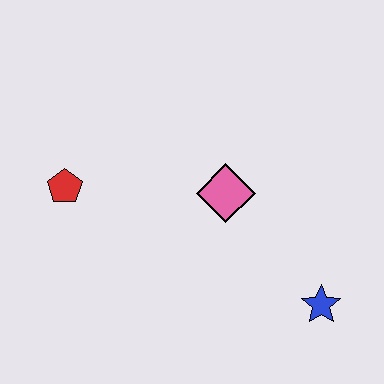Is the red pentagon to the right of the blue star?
No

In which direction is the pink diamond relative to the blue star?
The pink diamond is above the blue star.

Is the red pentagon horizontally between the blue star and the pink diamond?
No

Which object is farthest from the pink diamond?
The red pentagon is farthest from the pink diamond.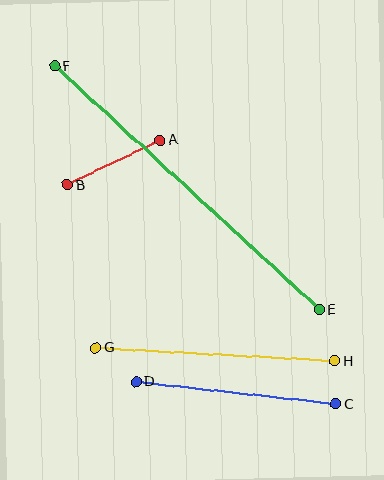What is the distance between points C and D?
The distance is approximately 202 pixels.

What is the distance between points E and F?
The distance is approximately 359 pixels.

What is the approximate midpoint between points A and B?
The midpoint is at approximately (114, 163) pixels.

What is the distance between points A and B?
The distance is approximately 103 pixels.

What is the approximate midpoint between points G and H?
The midpoint is at approximately (215, 354) pixels.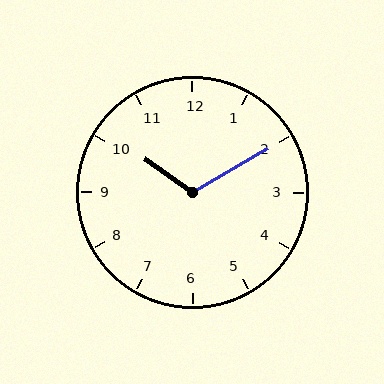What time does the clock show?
10:10.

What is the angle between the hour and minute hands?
Approximately 115 degrees.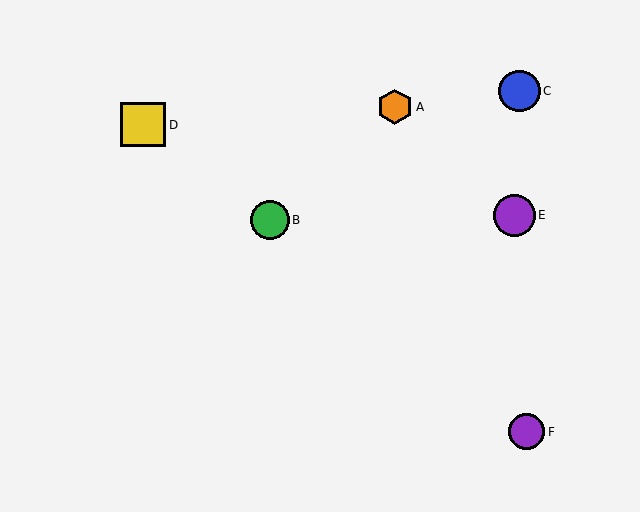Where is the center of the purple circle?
The center of the purple circle is at (515, 215).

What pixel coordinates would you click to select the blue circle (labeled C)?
Click at (519, 91) to select the blue circle C.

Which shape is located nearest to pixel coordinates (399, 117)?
The orange hexagon (labeled A) at (395, 107) is nearest to that location.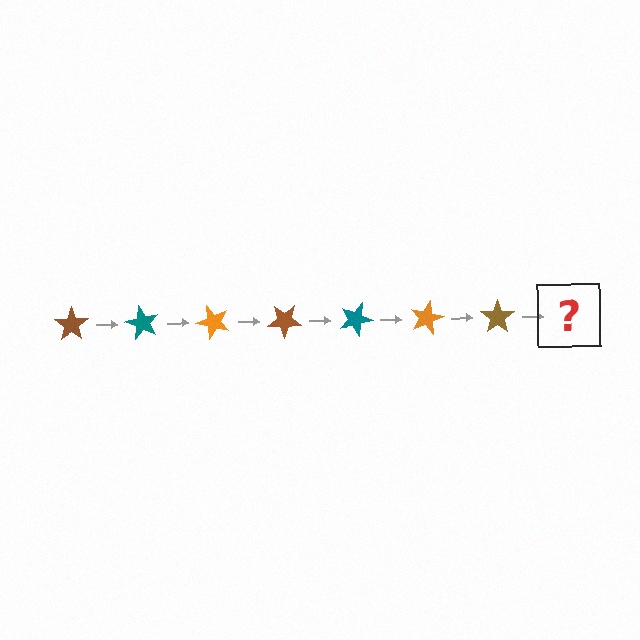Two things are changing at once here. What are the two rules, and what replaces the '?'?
The two rules are that it rotates 60 degrees each step and the color cycles through brown, teal, and orange. The '?' should be a teal star, rotated 420 degrees from the start.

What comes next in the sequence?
The next element should be a teal star, rotated 420 degrees from the start.